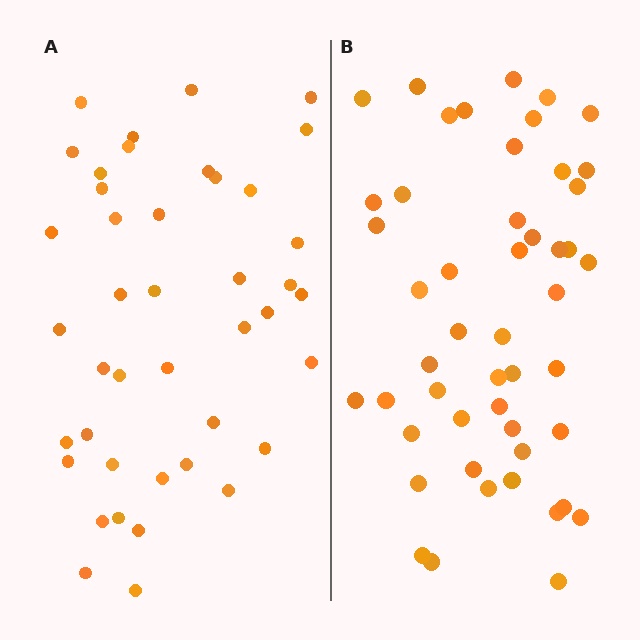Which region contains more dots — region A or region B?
Region B (the right region) has more dots.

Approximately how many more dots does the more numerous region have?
Region B has roughly 8 or so more dots than region A.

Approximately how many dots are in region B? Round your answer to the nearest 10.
About 50 dots. (The exact count is 49, which rounds to 50.)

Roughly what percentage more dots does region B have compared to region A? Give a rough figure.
About 15% more.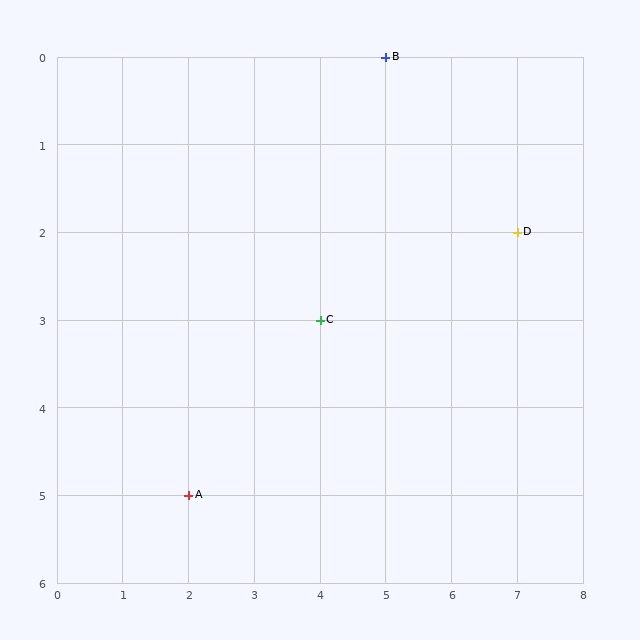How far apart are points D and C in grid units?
Points D and C are 3 columns and 1 row apart (about 3.2 grid units diagonally).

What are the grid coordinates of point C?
Point C is at grid coordinates (4, 3).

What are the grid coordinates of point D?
Point D is at grid coordinates (7, 2).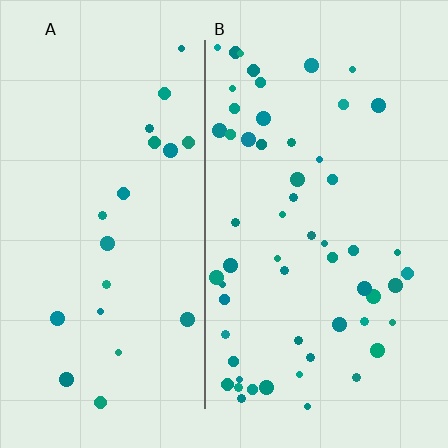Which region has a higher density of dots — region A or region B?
B (the right).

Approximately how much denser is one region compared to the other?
Approximately 2.7× — region B over region A.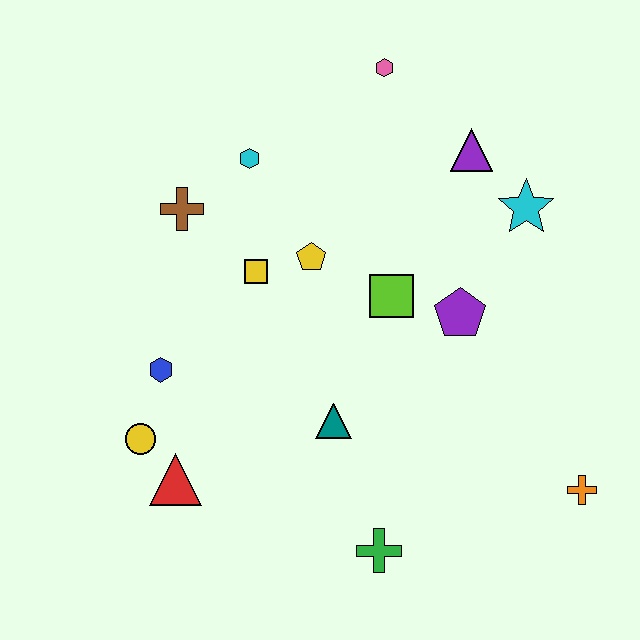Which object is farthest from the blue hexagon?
The orange cross is farthest from the blue hexagon.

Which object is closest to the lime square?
The purple pentagon is closest to the lime square.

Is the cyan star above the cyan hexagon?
No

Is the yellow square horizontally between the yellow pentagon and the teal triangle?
No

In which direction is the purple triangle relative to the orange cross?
The purple triangle is above the orange cross.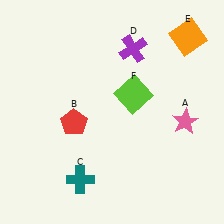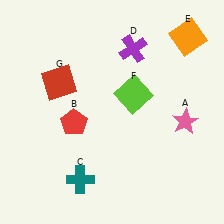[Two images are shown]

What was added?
A red square (G) was added in Image 2.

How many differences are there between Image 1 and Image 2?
There is 1 difference between the two images.